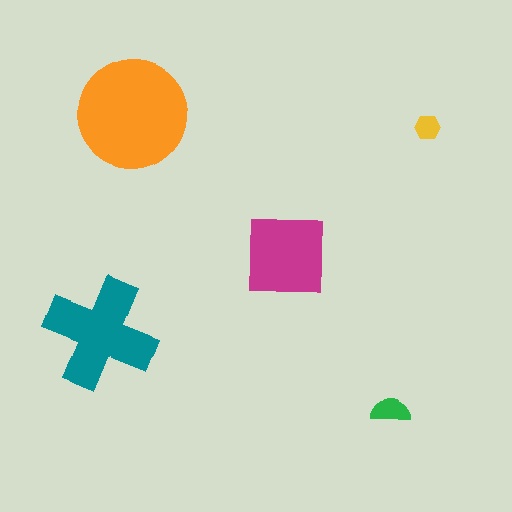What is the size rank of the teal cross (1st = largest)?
2nd.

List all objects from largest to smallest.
The orange circle, the teal cross, the magenta square, the green semicircle, the yellow hexagon.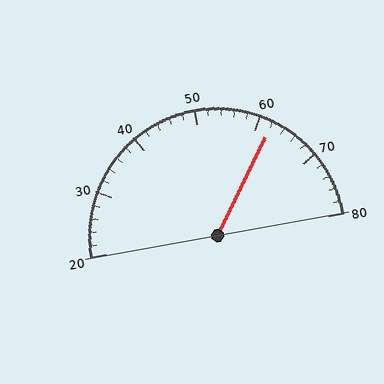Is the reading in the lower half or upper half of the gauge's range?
The reading is in the upper half of the range (20 to 80).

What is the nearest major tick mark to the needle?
The nearest major tick mark is 60.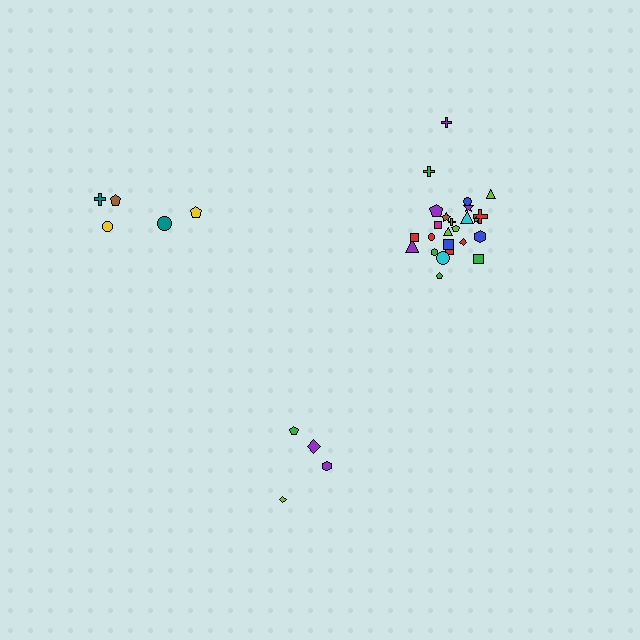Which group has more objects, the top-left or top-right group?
The top-right group.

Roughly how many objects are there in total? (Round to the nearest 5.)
Roughly 35 objects in total.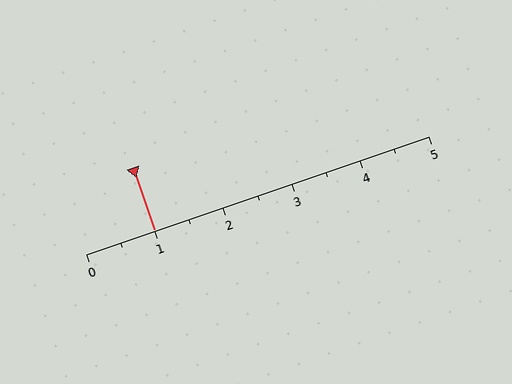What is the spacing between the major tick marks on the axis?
The major ticks are spaced 1 apart.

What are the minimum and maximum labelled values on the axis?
The axis runs from 0 to 5.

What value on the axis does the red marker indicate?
The marker indicates approximately 1.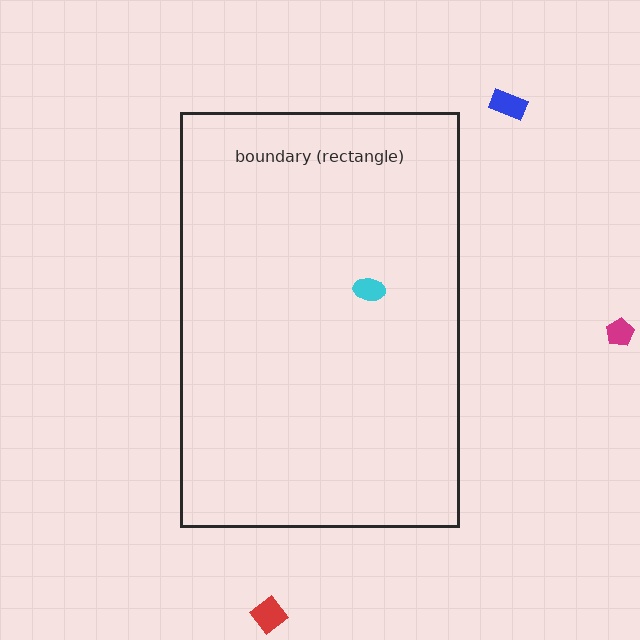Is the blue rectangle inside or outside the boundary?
Outside.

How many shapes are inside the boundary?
1 inside, 3 outside.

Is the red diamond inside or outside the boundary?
Outside.